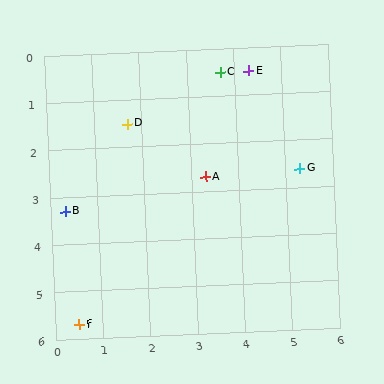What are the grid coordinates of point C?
Point C is at approximately (3.7, 0.5).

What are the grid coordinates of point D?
Point D is at approximately (1.7, 1.5).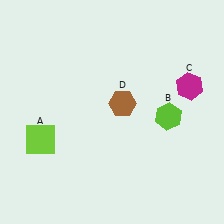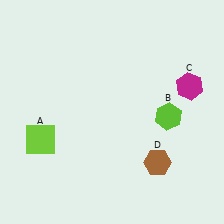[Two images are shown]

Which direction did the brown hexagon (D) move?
The brown hexagon (D) moved down.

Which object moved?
The brown hexagon (D) moved down.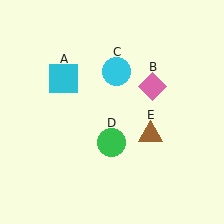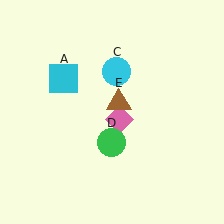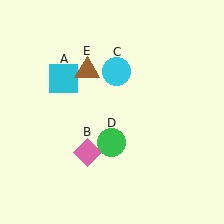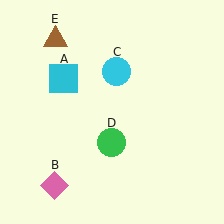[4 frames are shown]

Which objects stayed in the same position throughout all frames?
Cyan square (object A) and cyan circle (object C) and green circle (object D) remained stationary.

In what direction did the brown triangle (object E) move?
The brown triangle (object E) moved up and to the left.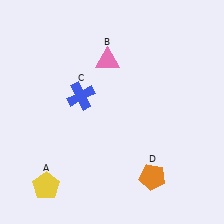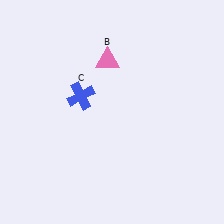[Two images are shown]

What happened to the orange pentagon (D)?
The orange pentagon (D) was removed in Image 2. It was in the bottom-right area of Image 1.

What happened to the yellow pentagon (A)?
The yellow pentagon (A) was removed in Image 2. It was in the bottom-left area of Image 1.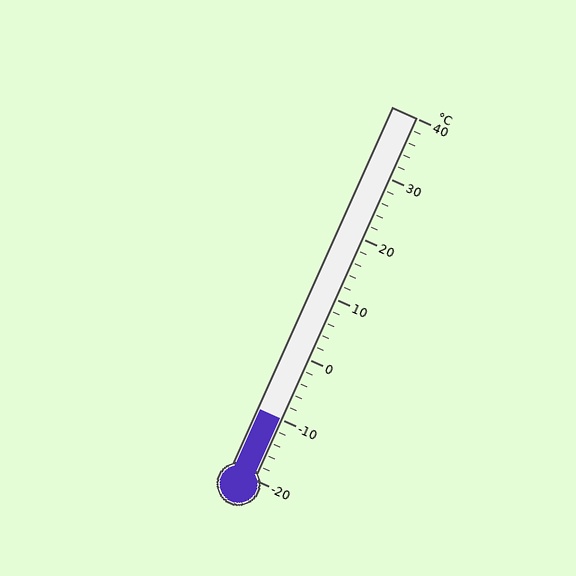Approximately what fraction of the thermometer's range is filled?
The thermometer is filled to approximately 15% of its range.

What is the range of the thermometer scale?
The thermometer scale ranges from -20°C to 40°C.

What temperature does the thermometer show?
The thermometer shows approximately -10°C.